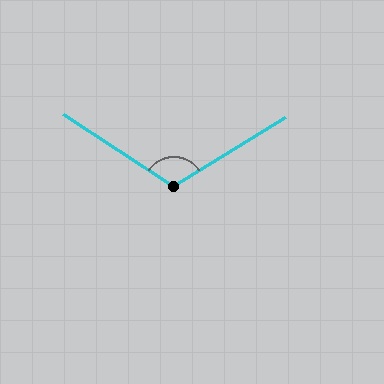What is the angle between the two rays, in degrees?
Approximately 115 degrees.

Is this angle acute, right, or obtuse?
It is obtuse.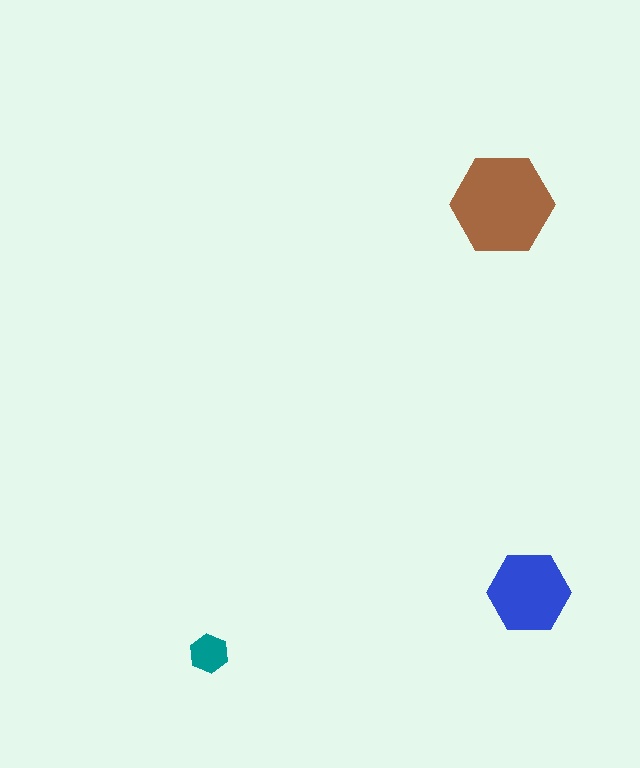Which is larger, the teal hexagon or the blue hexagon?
The blue one.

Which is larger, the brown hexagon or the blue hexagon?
The brown one.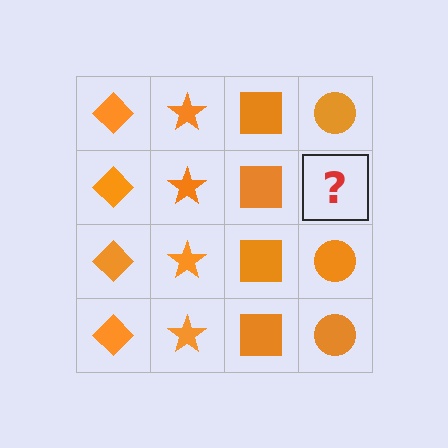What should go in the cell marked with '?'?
The missing cell should contain an orange circle.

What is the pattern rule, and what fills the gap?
The rule is that each column has a consistent shape. The gap should be filled with an orange circle.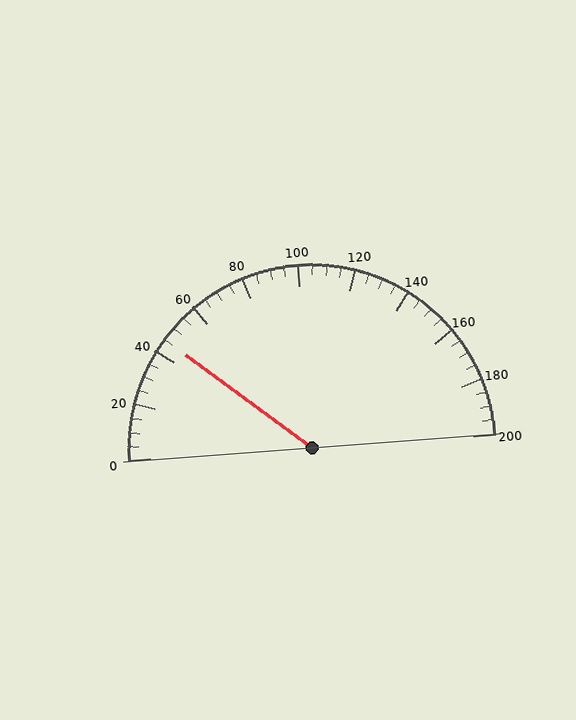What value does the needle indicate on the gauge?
The needle indicates approximately 45.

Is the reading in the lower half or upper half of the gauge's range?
The reading is in the lower half of the range (0 to 200).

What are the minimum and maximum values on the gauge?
The gauge ranges from 0 to 200.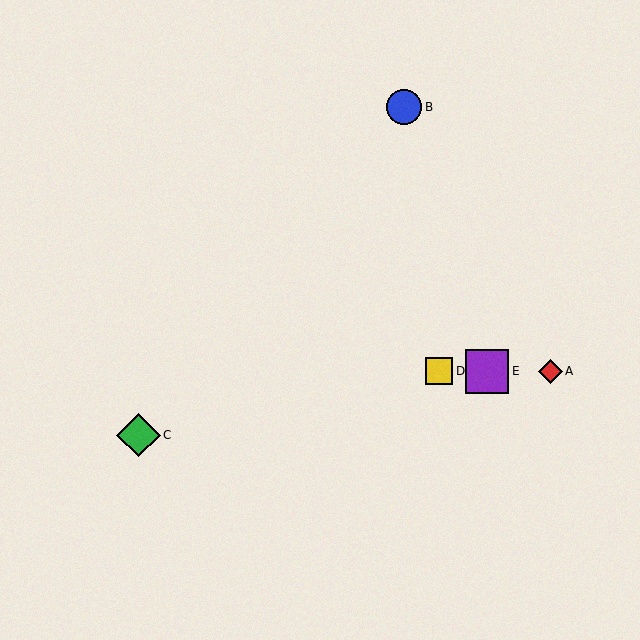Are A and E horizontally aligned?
Yes, both are at y≈371.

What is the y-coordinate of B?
Object B is at y≈107.